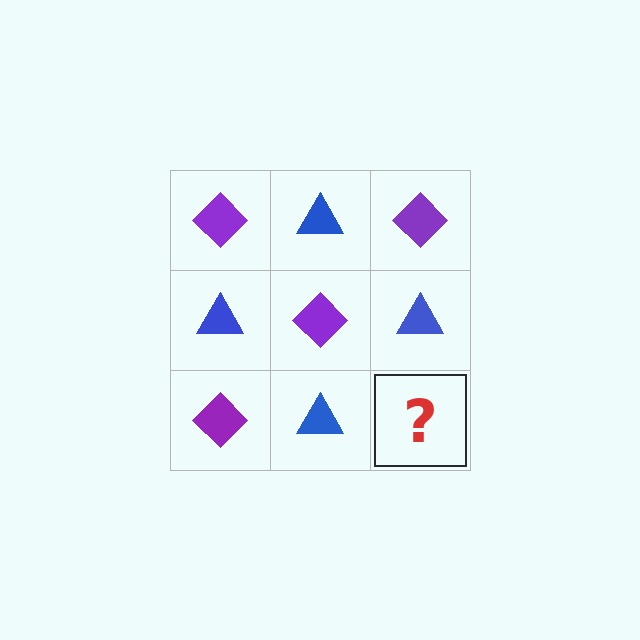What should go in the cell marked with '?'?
The missing cell should contain a purple diamond.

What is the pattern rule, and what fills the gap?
The rule is that it alternates purple diamond and blue triangle in a checkerboard pattern. The gap should be filled with a purple diamond.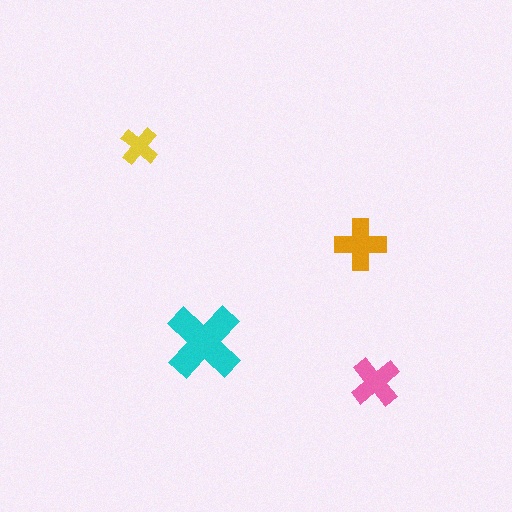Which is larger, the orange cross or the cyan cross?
The cyan one.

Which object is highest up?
The yellow cross is topmost.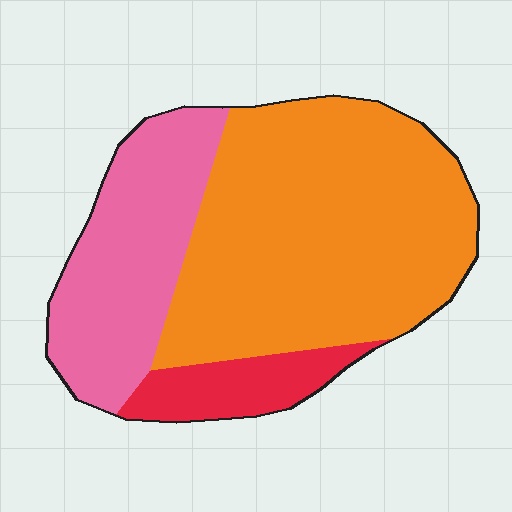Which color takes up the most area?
Orange, at roughly 60%.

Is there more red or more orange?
Orange.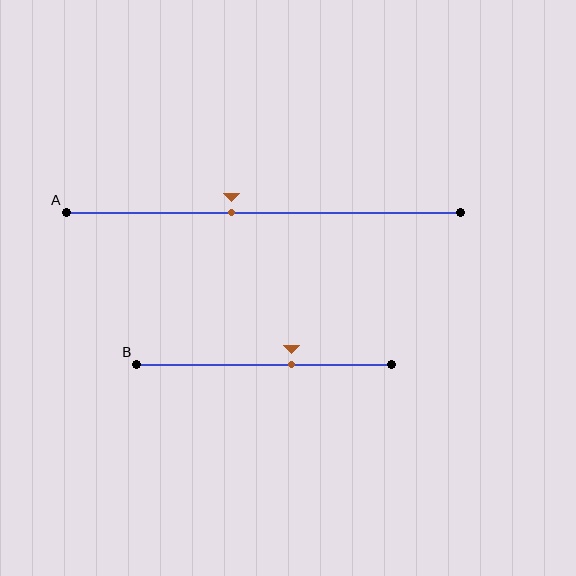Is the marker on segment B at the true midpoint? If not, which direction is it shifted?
No, the marker on segment B is shifted to the right by about 11% of the segment length.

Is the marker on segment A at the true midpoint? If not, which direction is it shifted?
No, the marker on segment A is shifted to the left by about 8% of the segment length.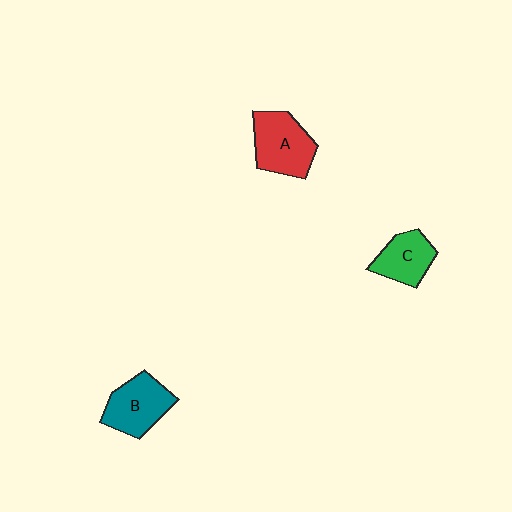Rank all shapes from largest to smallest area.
From largest to smallest: A (red), B (teal), C (green).